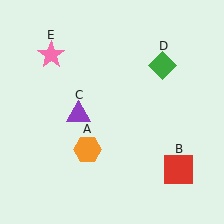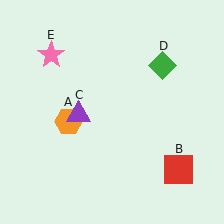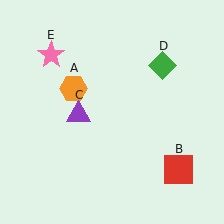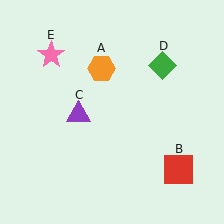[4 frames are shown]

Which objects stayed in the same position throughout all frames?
Red square (object B) and purple triangle (object C) and green diamond (object D) and pink star (object E) remained stationary.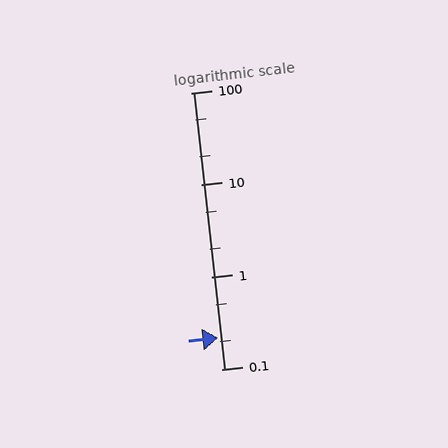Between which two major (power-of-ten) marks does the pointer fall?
The pointer is between 0.1 and 1.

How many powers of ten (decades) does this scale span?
The scale spans 3 decades, from 0.1 to 100.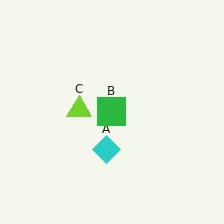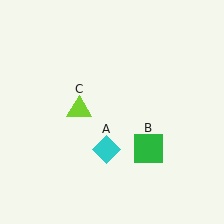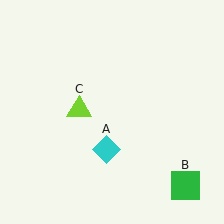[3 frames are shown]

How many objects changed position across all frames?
1 object changed position: green square (object B).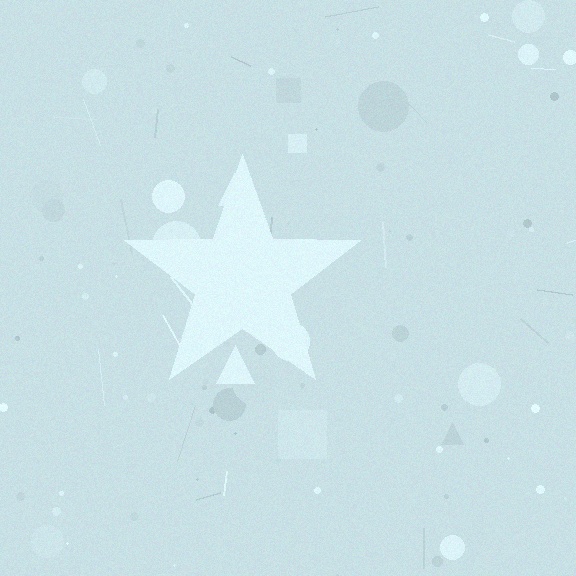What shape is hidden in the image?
A star is hidden in the image.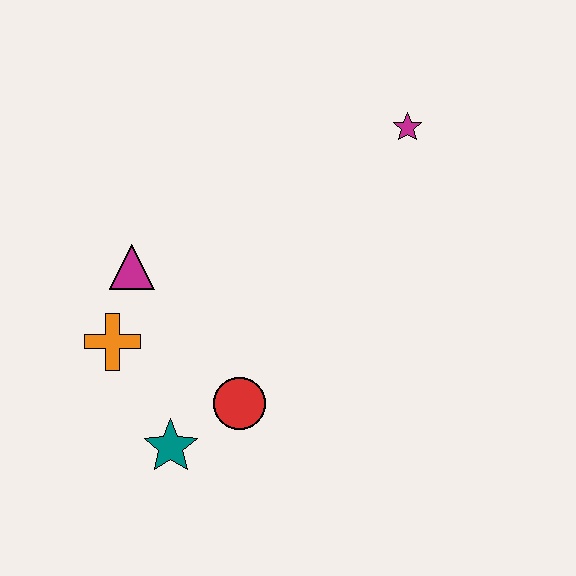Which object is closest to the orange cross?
The magenta triangle is closest to the orange cross.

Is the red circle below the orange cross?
Yes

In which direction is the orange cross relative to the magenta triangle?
The orange cross is below the magenta triangle.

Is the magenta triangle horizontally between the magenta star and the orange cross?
Yes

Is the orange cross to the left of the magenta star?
Yes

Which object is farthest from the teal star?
The magenta star is farthest from the teal star.